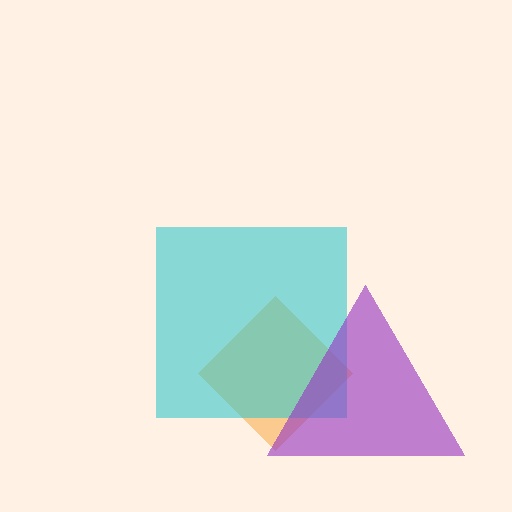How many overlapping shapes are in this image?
There are 3 overlapping shapes in the image.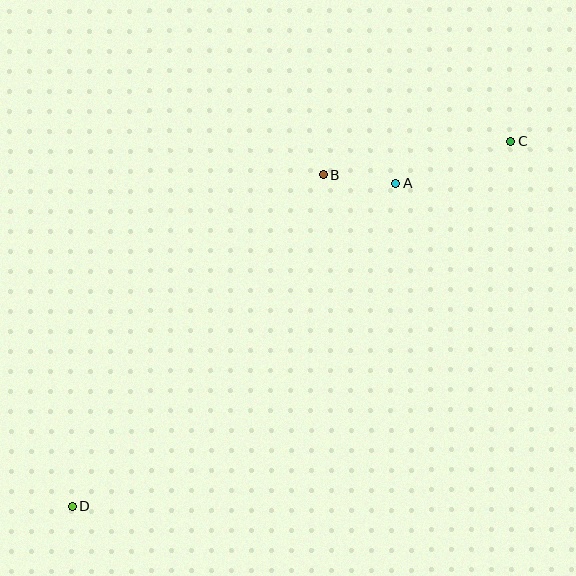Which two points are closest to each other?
Points A and B are closest to each other.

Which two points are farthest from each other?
Points C and D are farthest from each other.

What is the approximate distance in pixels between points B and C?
The distance between B and C is approximately 191 pixels.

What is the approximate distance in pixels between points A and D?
The distance between A and D is approximately 457 pixels.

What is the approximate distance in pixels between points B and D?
The distance between B and D is approximately 415 pixels.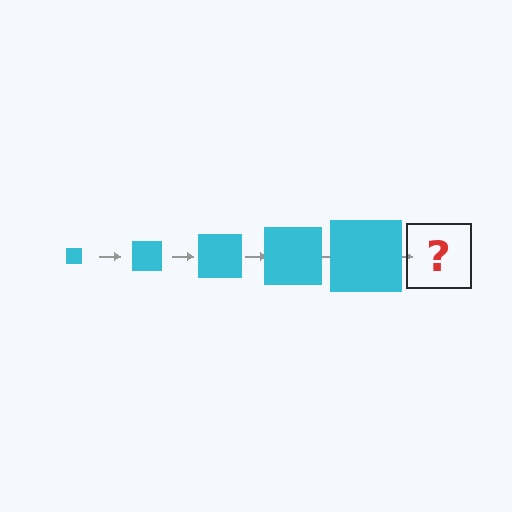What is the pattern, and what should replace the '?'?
The pattern is that the square gets progressively larger each step. The '?' should be a cyan square, larger than the previous one.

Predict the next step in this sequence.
The next step is a cyan square, larger than the previous one.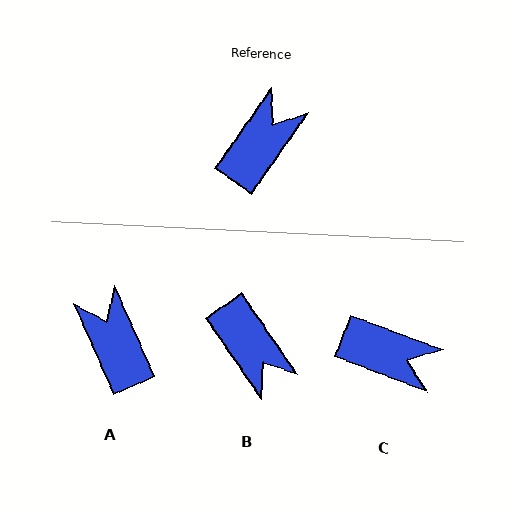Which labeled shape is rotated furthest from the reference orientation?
B, about 110 degrees away.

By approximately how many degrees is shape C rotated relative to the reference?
Approximately 76 degrees clockwise.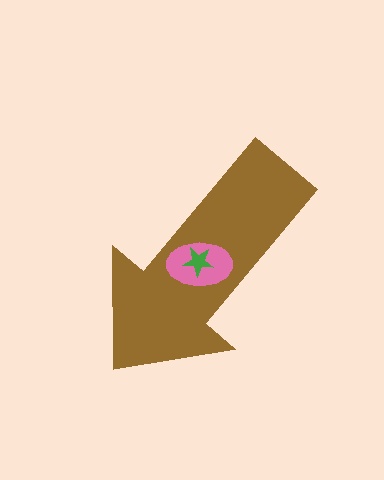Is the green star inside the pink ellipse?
Yes.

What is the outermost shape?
The brown arrow.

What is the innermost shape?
The green star.